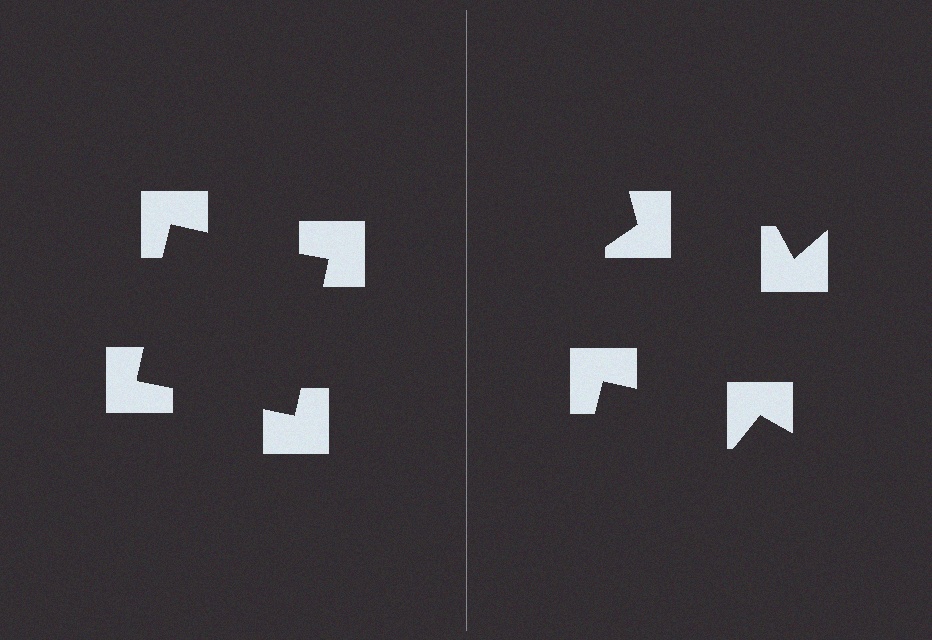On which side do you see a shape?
An illusory square appears on the left side. On the right side the wedge cuts are rotated, so no coherent shape forms.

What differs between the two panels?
The notched squares are positioned identically on both sides; only the wedge orientations differ. On the left they align to a square; on the right they are misaligned.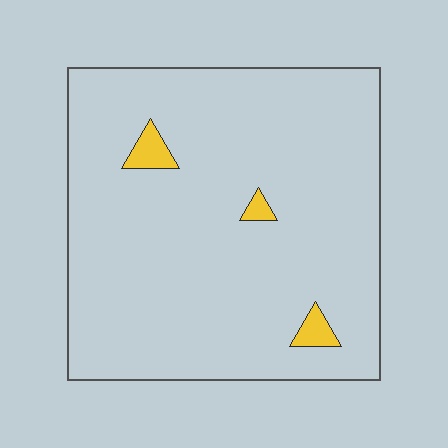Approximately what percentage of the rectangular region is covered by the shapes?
Approximately 5%.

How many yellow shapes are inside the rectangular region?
3.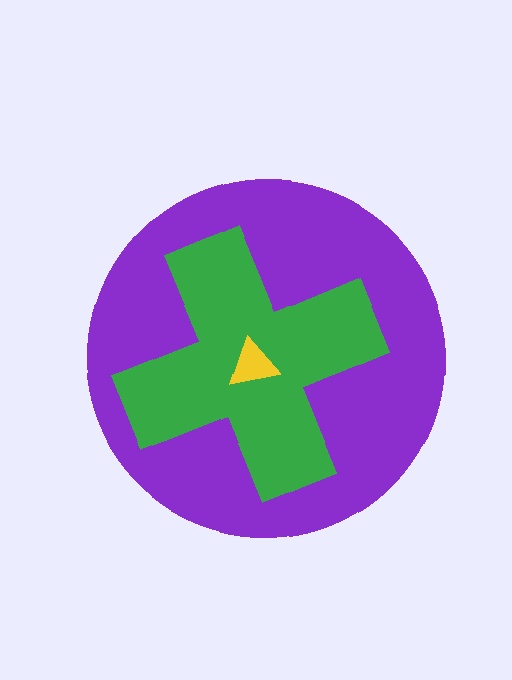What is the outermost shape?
The purple circle.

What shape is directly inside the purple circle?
The green cross.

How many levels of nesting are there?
3.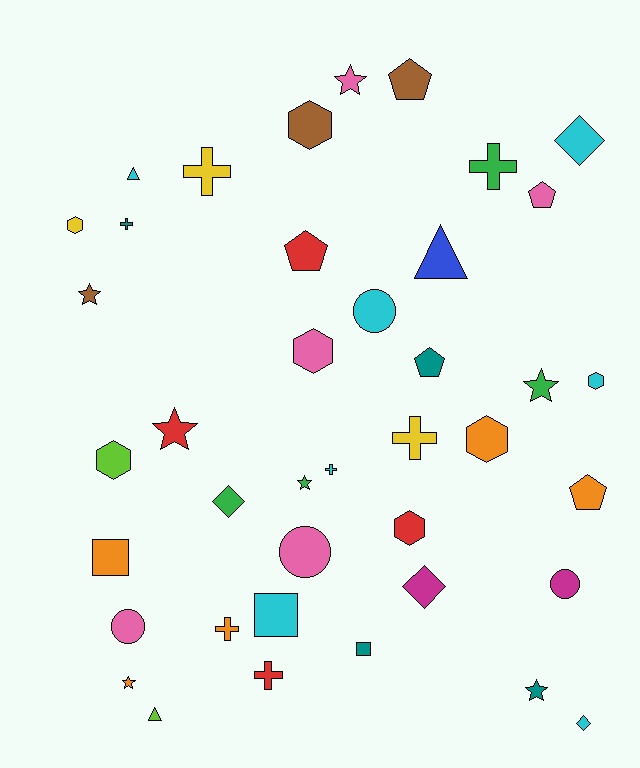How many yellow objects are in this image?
There are 3 yellow objects.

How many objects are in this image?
There are 40 objects.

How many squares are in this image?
There are 3 squares.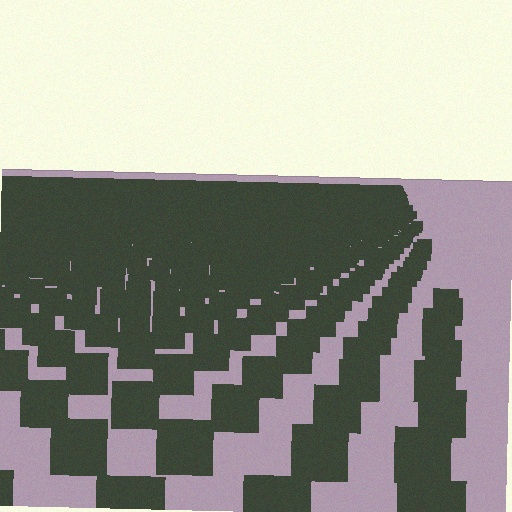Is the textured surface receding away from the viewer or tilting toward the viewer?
The surface is receding away from the viewer. Texture elements get smaller and denser toward the top.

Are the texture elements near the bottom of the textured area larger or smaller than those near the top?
Larger. Near the bottom, elements are closer to the viewer and appear at a bigger on-screen size.